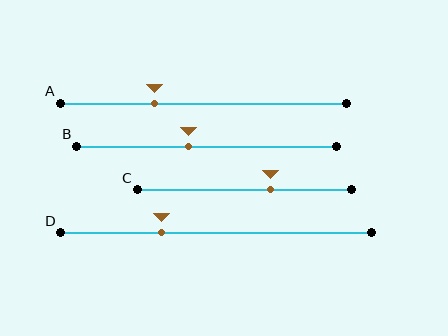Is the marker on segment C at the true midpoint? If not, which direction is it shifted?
No, the marker on segment C is shifted to the right by about 12% of the segment length.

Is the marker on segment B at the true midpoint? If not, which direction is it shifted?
No, the marker on segment B is shifted to the left by about 7% of the segment length.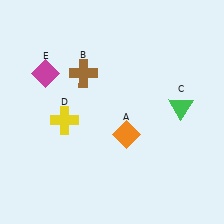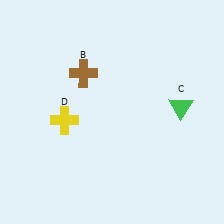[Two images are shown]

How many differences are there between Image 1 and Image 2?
There are 2 differences between the two images.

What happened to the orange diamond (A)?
The orange diamond (A) was removed in Image 2. It was in the bottom-right area of Image 1.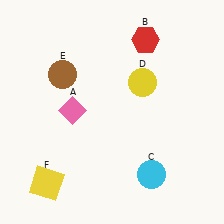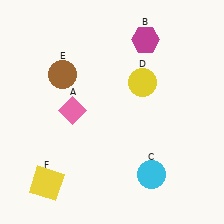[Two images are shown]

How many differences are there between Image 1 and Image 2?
There is 1 difference between the two images.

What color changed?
The hexagon (B) changed from red in Image 1 to magenta in Image 2.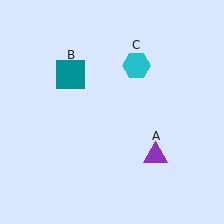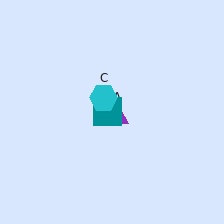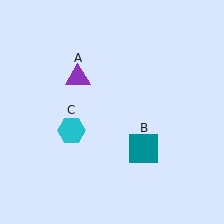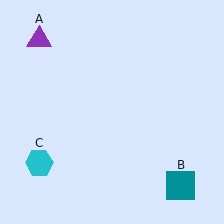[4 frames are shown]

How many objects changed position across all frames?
3 objects changed position: purple triangle (object A), teal square (object B), cyan hexagon (object C).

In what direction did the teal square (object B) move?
The teal square (object B) moved down and to the right.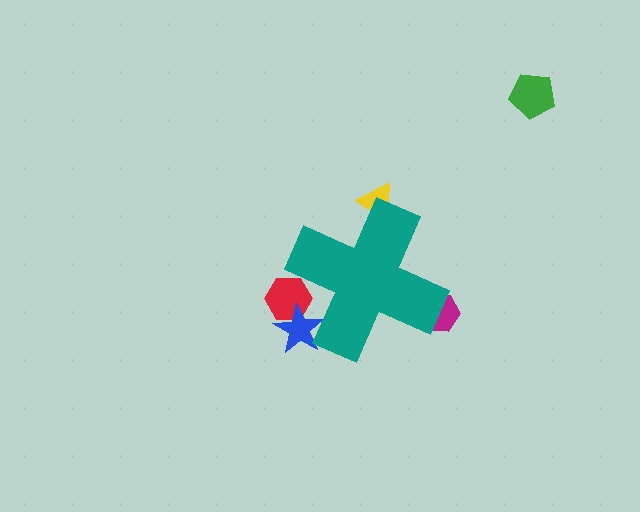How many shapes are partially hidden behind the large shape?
4 shapes are partially hidden.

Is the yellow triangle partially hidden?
Yes, the yellow triangle is partially hidden behind the teal cross.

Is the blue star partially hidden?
Yes, the blue star is partially hidden behind the teal cross.